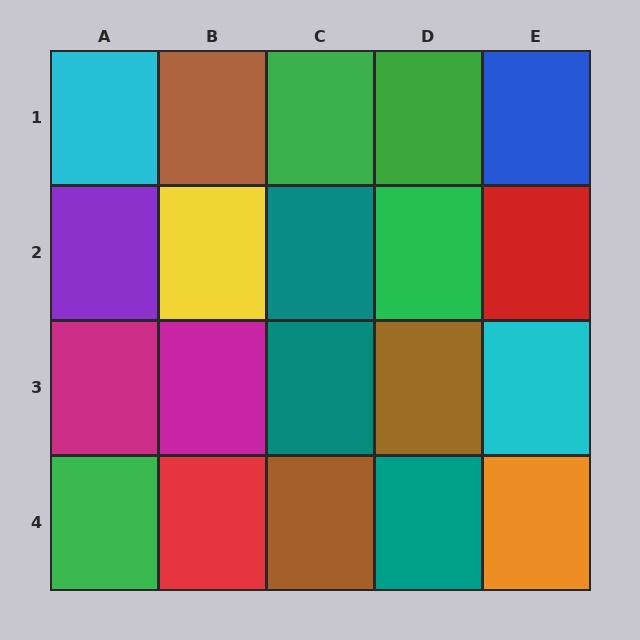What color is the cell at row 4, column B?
Red.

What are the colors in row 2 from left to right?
Purple, yellow, teal, green, red.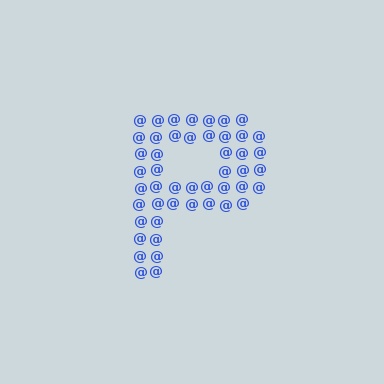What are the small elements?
The small elements are at signs.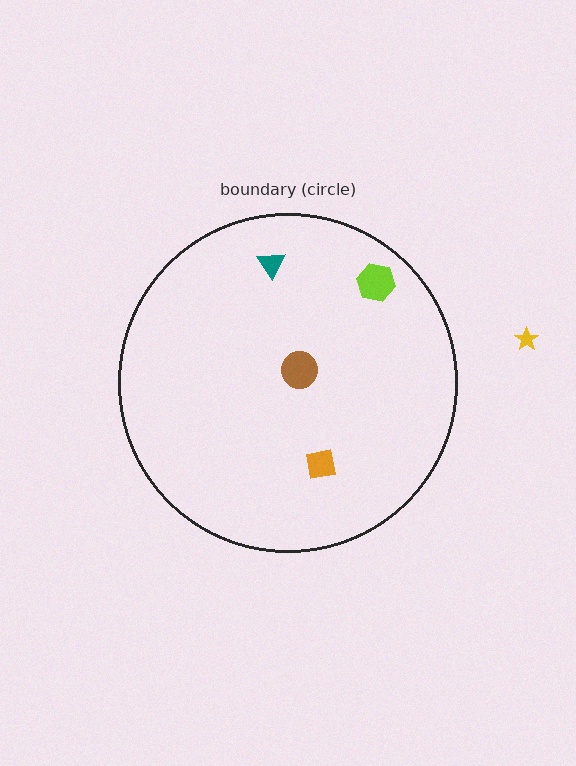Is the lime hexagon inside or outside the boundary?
Inside.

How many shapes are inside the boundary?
4 inside, 1 outside.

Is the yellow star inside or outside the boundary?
Outside.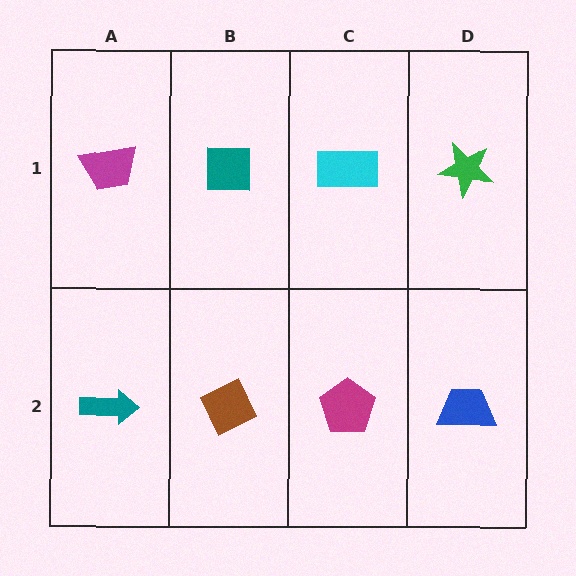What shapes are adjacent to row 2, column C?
A cyan rectangle (row 1, column C), a brown diamond (row 2, column B), a blue trapezoid (row 2, column D).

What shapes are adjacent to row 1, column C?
A magenta pentagon (row 2, column C), a teal square (row 1, column B), a green star (row 1, column D).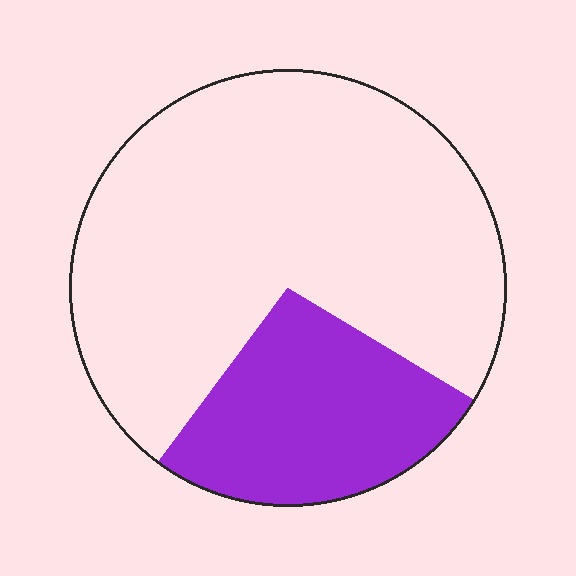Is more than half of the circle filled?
No.